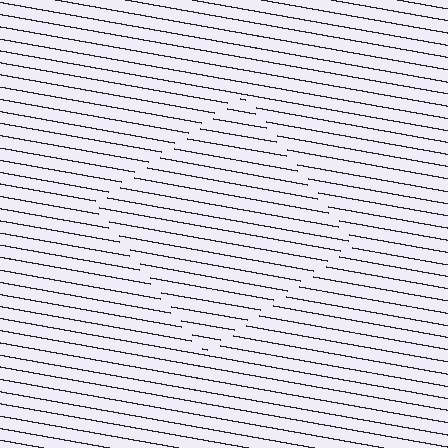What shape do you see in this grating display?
An illusory square. The interior of the shape contains the same grating, shifted by half a period — the contour is defined by the phase discontinuity where line-ends from the inner and outer gratings abut.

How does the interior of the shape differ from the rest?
The interior of the shape contains the same grating, shifted by half a period — the contour is defined by the phase discontinuity where line-ends from the inner and outer gratings abut.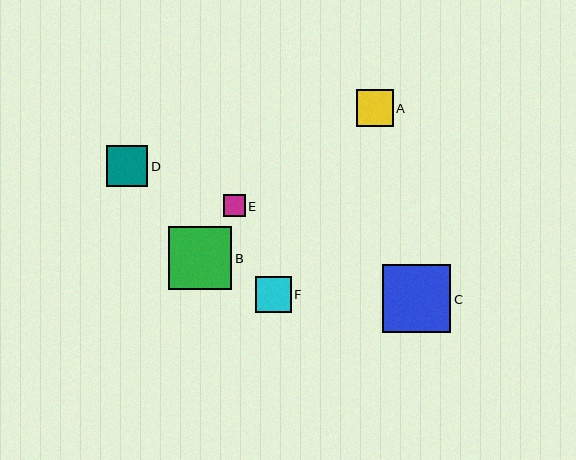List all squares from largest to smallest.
From largest to smallest: C, B, D, A, F, E.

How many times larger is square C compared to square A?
Square C is approximately 1.9 times the size of square A.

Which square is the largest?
Square C is the largest with a size of approximately 68 pixels.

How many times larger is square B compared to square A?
Square B is approximately 1.7 times the size of square A.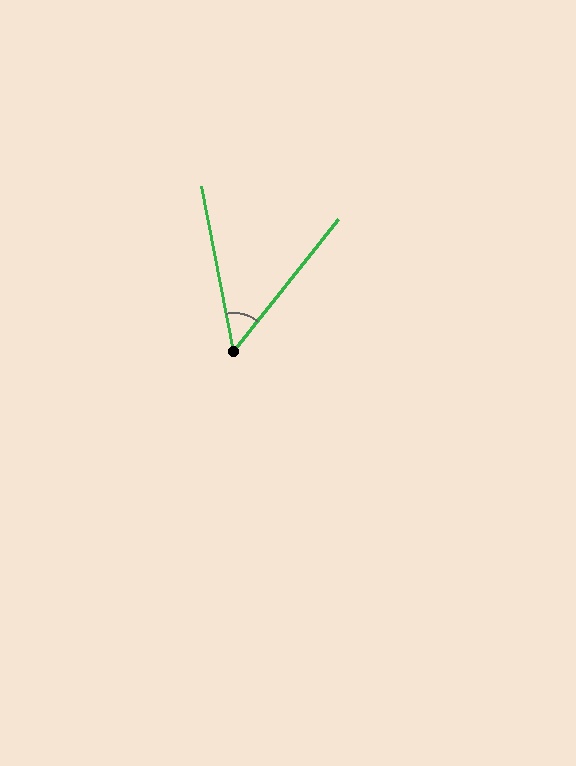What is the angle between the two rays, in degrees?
Approximately 49 degrees.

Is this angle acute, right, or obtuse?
It is acute.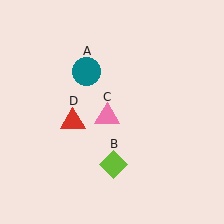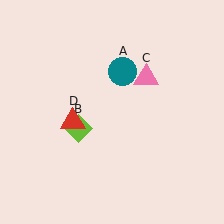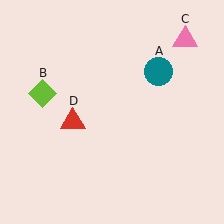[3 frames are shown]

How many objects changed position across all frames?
3 objects changed position: teal circle (object A), lime diamond (object B), pink triangle (object C).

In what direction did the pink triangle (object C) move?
The pink triangle (object C) moved up and to the right.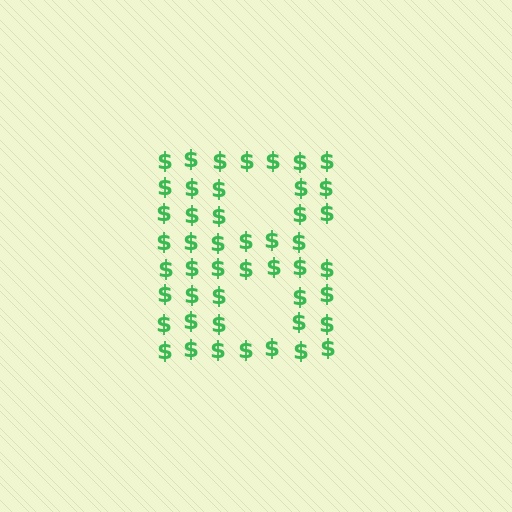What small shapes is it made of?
It is made of small dollar signs.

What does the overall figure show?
The overall figure shows the letter B.